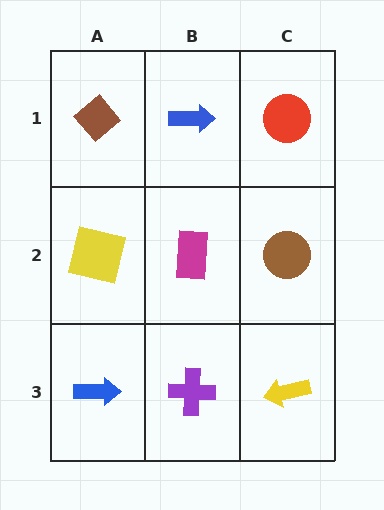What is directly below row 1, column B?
A magenta rectangle.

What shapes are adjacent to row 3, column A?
A yellow square (row 2, column A), a purple cross (row 3, column B).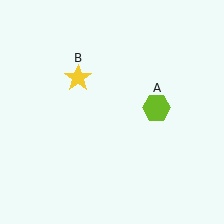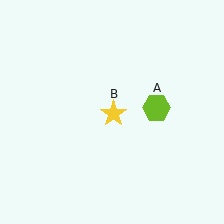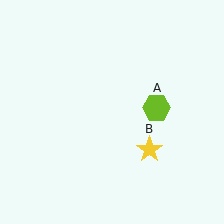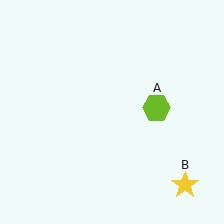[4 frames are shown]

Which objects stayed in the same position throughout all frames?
Lime hexagon (object A) remained stationary.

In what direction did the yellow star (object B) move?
The yellow star (object B) moved down and to the right.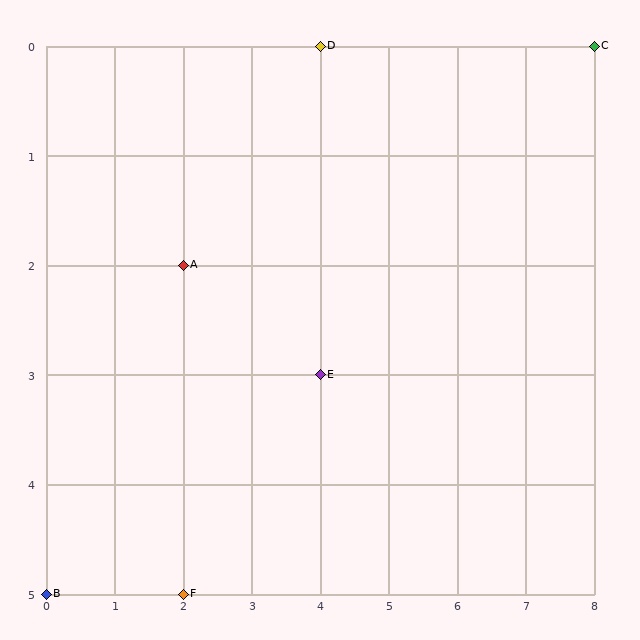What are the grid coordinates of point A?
Point A is at grid coordinates (2, 2).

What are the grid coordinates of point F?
Point F is at grid coordinates (2, 5).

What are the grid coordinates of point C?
Point C is at grid coordinates (8, 0).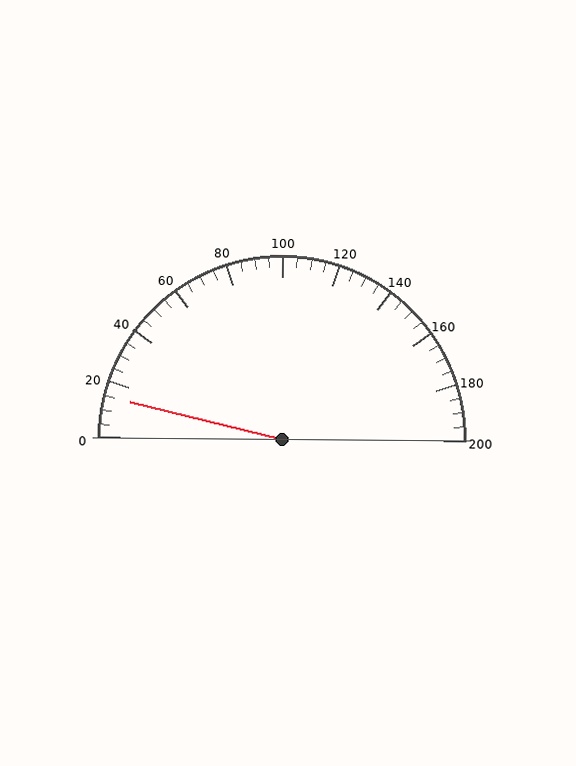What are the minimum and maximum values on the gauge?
The gauge ranges from 0 to 200.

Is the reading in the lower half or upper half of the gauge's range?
The reading is in the lower half of the range (0 to 200).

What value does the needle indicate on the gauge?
The needle indicates approximately 15.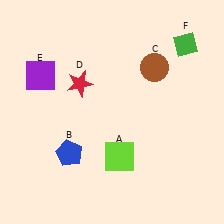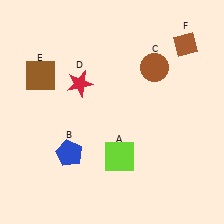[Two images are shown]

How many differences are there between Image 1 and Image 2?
There are 2 differences between the two images.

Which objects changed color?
E changed from purple to brown. F changed from green to brown.